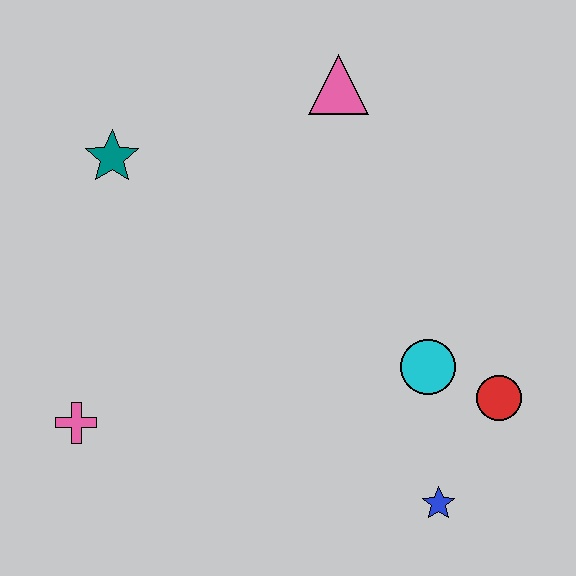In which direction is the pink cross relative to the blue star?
The pink cross is to the left of the blue star.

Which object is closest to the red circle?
The cyan circle is closest to the red circle.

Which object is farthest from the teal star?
The blue star is farthest from the teal star.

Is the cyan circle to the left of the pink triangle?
No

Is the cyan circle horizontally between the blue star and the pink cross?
Yes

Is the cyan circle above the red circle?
Yes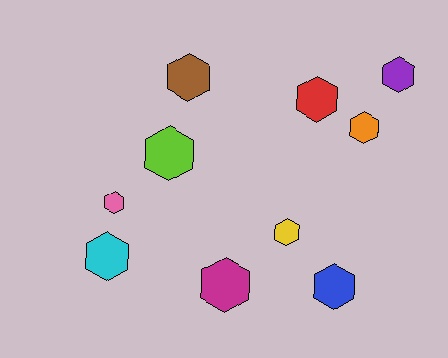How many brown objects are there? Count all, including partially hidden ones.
There is 1 brown object.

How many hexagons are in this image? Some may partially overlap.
There are 10 hexagons.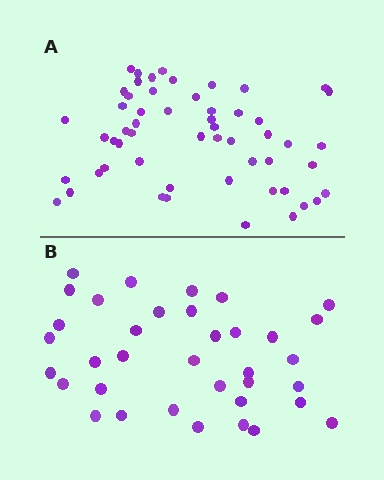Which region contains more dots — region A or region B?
Region A (the top region) has more dots.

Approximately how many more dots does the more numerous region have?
Region A has approximately 20 more dots than region B.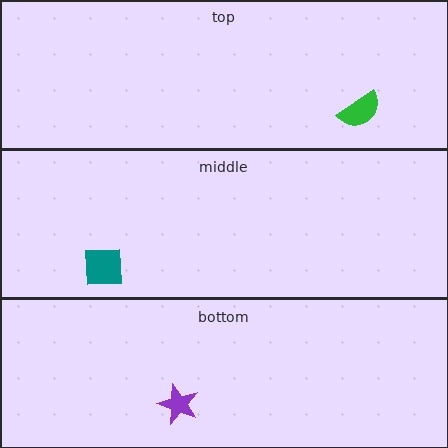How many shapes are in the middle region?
1.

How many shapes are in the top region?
1.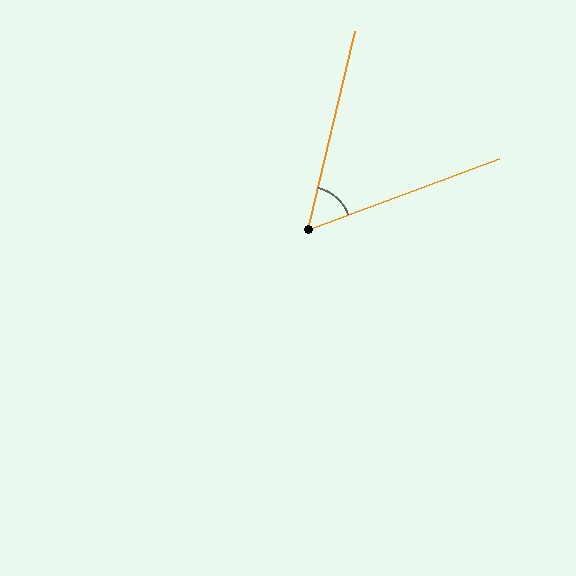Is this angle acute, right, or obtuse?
It is acute.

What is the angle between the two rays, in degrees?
Approximately 56 degrees.